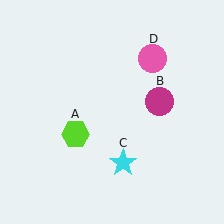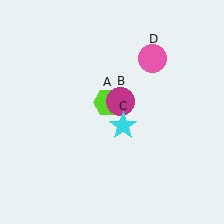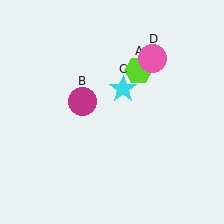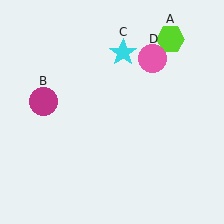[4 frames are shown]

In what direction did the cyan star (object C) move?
The cyan star (object C) moved up.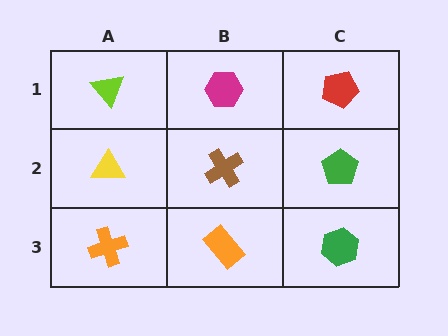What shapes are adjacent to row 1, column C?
A green pentagon (row 2, column C), a magenta hexagon (row 1, column B).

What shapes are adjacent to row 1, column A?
A yellow triangle (row 2, column A), a magenta hexagon (row 1, column B).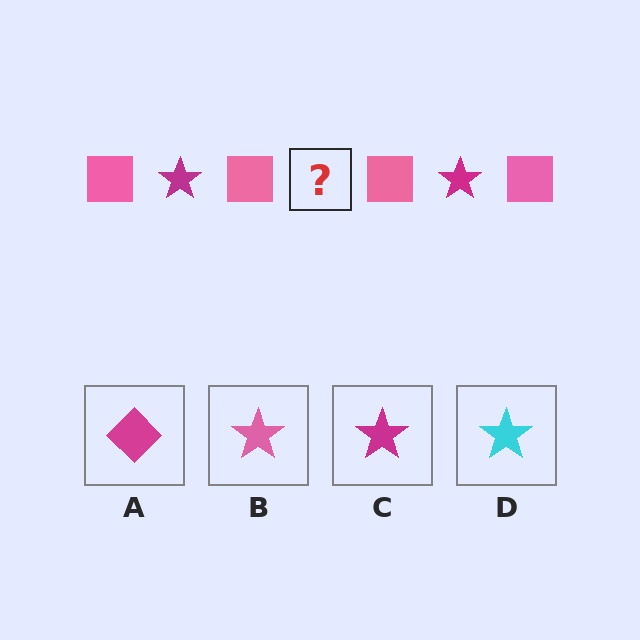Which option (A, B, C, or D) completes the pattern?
C.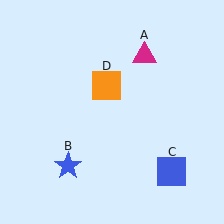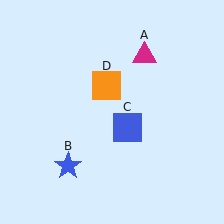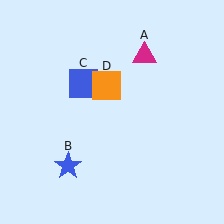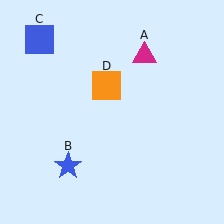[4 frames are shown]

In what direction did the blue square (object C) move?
The blue square (object C) moved up and to the left.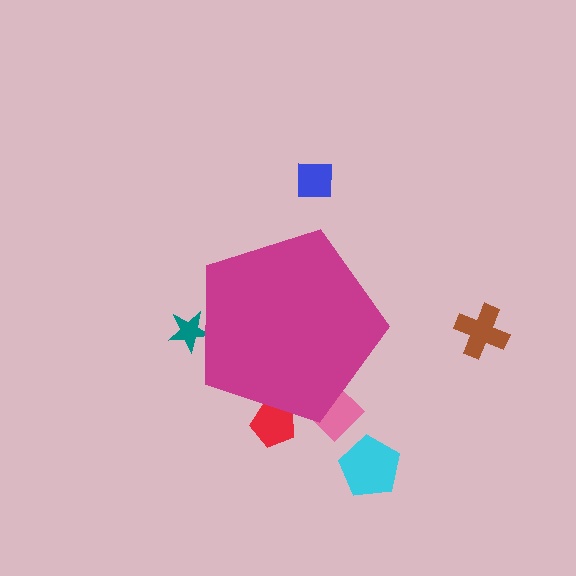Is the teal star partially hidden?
Yes, the teal star is partially hidden behind the magenta pentagon.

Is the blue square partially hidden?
No, the blue square is fully visible.